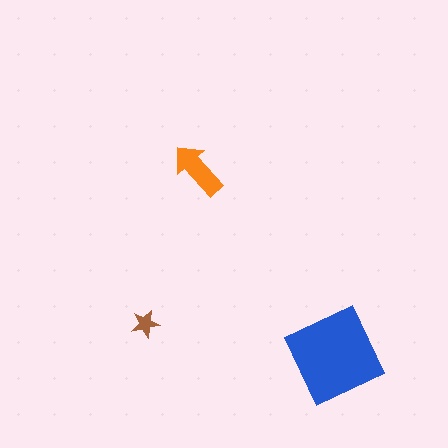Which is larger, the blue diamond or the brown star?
The blue diamond.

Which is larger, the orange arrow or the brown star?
The orange arrow.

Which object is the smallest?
The brown star.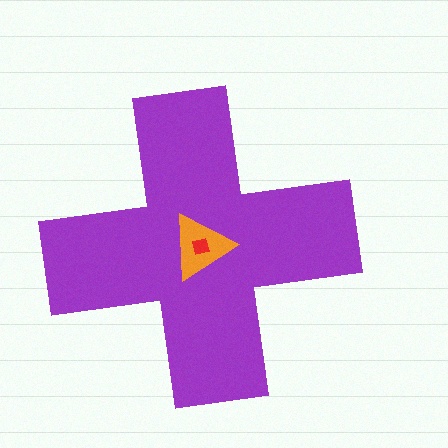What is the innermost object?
The red square.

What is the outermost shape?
The purple cross.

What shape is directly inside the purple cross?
The orange triangle.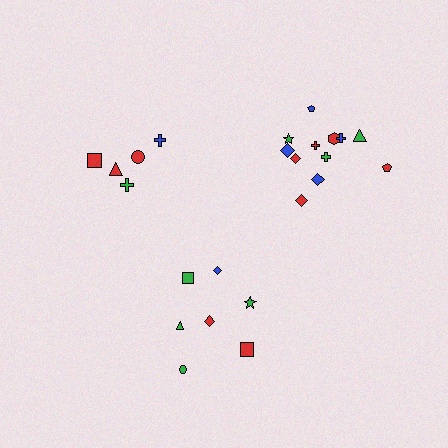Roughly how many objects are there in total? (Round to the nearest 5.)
Roughly 25 objects in total.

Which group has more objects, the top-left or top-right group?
The top-right group.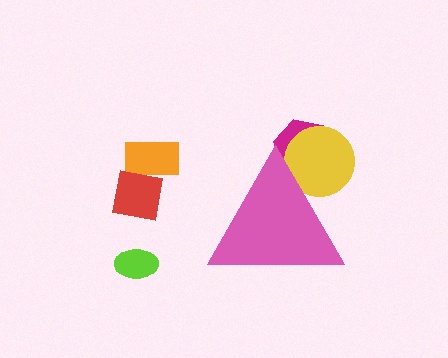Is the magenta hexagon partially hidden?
Yes, the magenta hexagon is partially hidden behind the pink triangle.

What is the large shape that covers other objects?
A pink triangle.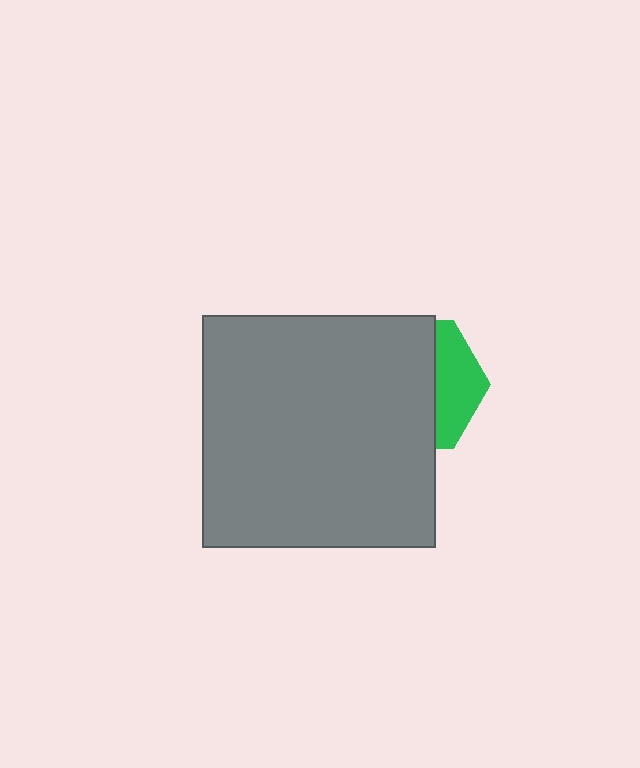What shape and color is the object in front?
The object in front is a gray square.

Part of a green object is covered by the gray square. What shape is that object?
It is a hexagon.